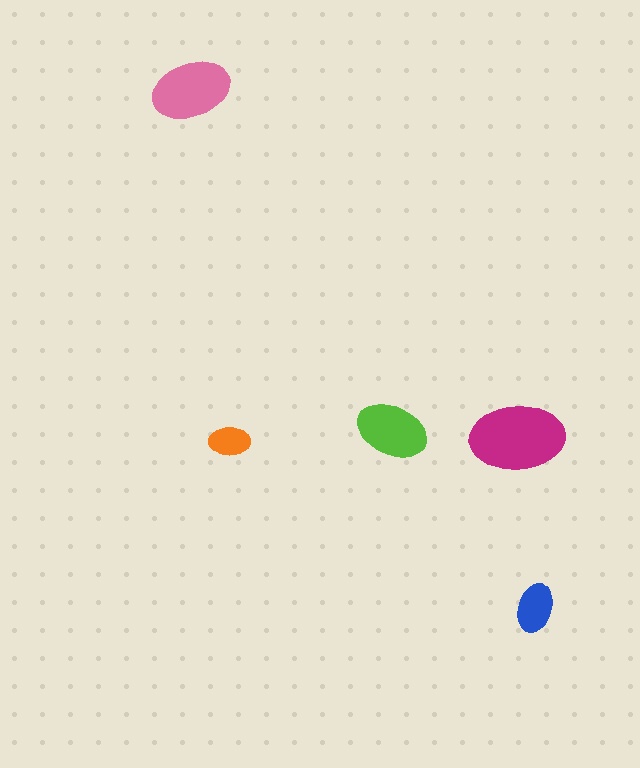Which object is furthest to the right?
The blue ellipse is rightmost.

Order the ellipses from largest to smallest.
the magenta one, the pink one, the lime one, the blue one, the orange one.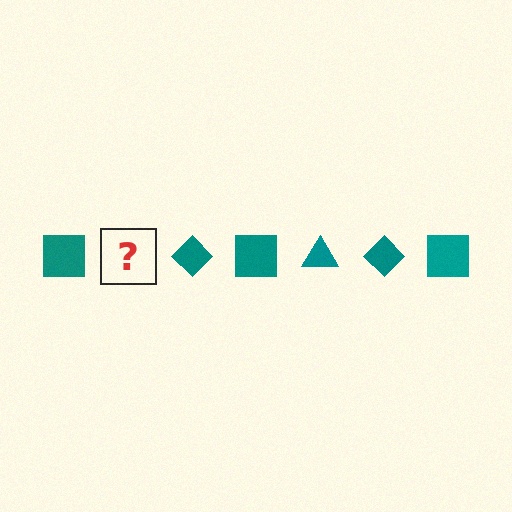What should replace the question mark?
The question mark should be replaced with a teal triangle.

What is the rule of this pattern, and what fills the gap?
The rule is that the pattern cycles through square, triangle, diamond shapes in teal. The gap should be filled with a teal triangle.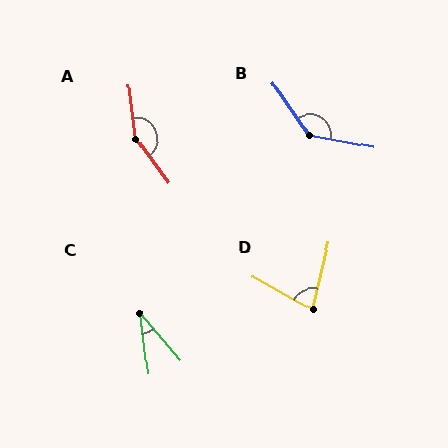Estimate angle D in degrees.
Approximately 74 degrees.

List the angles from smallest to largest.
C (33°), D (74°), B (135°), A (151°).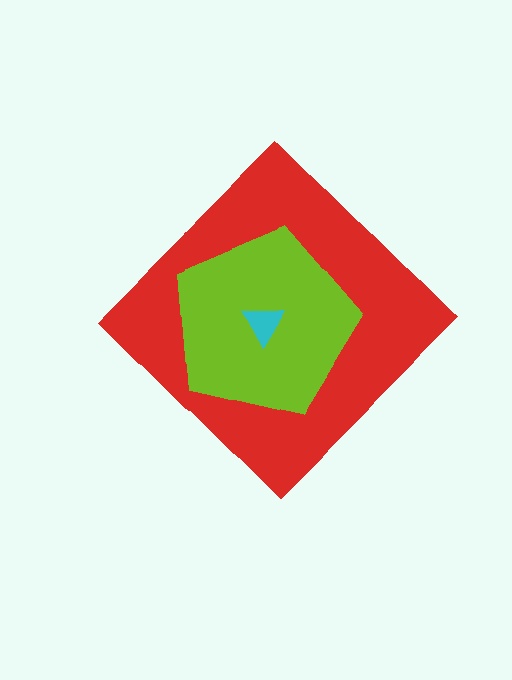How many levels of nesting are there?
3.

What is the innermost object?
The cyan triangle.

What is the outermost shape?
The red diamond.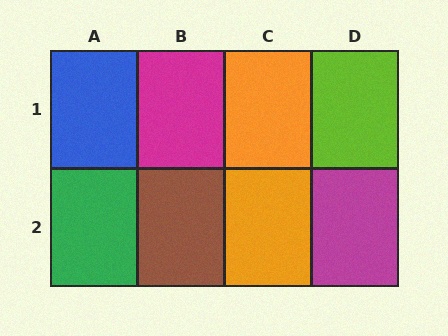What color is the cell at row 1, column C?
Orange.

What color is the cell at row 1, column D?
Lime.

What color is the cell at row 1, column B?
Magenta.